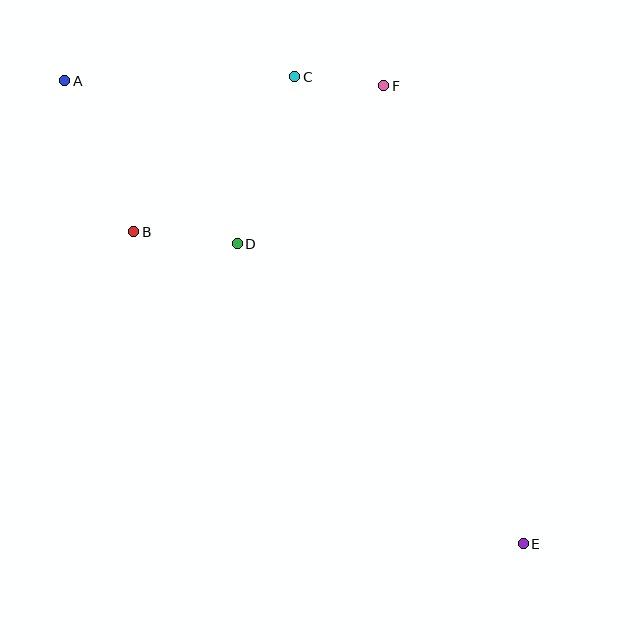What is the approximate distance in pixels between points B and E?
The distance between B and E is approximately 499 pixels.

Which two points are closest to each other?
Points C and F are closest to each other.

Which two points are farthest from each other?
Points A and E are farthest from each other.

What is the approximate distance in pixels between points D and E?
The distance between D and E is approximately 414 pixels.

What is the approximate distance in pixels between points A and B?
The distance between A and B is approximately 166 pixels.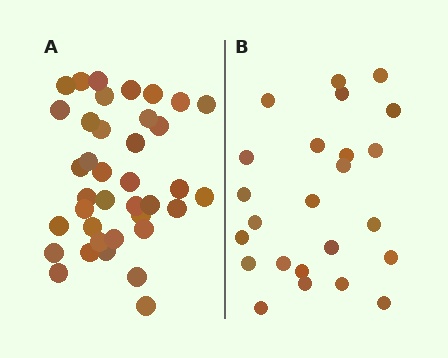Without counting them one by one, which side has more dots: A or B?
Region A (the left region) has more dots.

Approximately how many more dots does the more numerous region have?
Region A has approximately 15 more dots than region B.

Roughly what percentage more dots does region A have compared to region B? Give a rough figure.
About 60% more.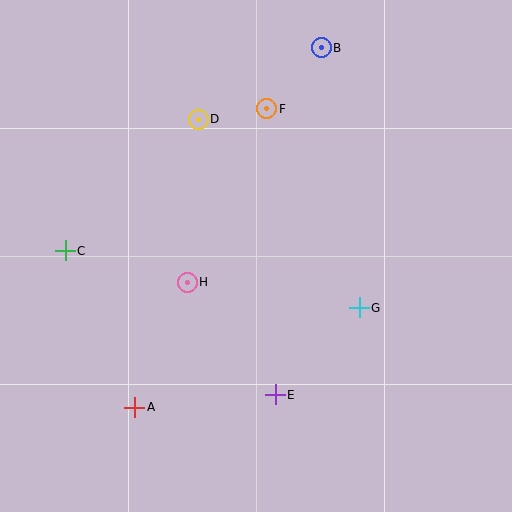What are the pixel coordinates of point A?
Point A is at (135, 407).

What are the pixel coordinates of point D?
Point D is at (198, 119).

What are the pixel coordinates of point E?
Point E is at (275, 395).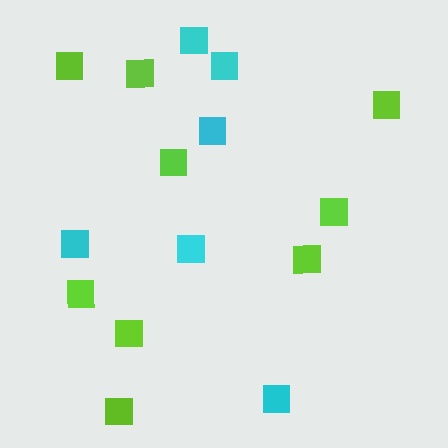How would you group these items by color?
There are 2 groups: one group of cyan squares (6) and one group of lime squares (9).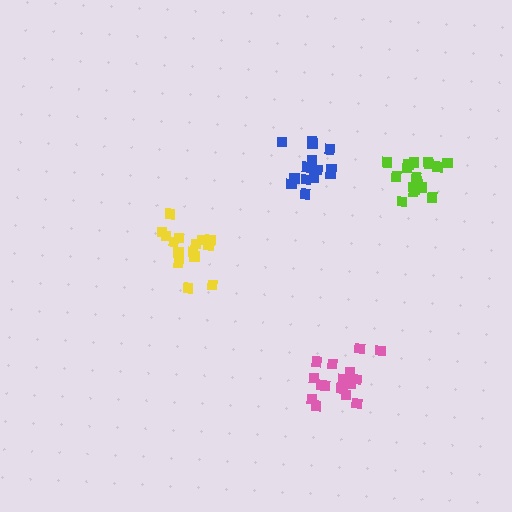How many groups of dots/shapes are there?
There are 4 groups.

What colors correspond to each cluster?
The clusters are colored: pink, yellow, blue, lime.